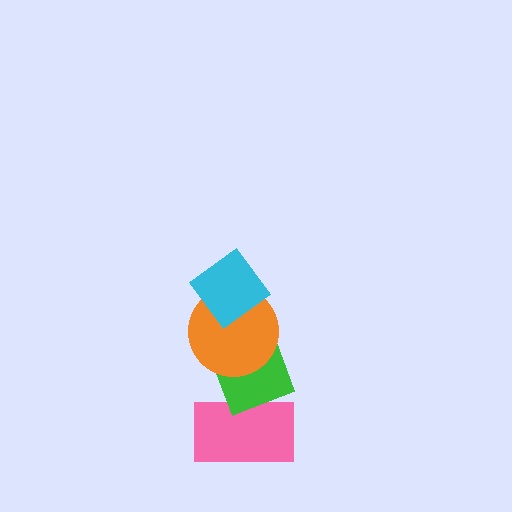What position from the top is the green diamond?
The green diamond is 3rd from the top.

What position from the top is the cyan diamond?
The cyan diamond is 1st from the top.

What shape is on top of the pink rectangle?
The green diamond is on top of the pink rectangle.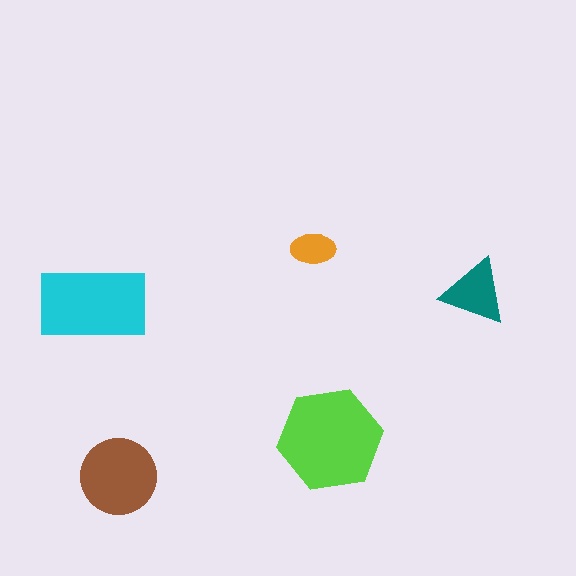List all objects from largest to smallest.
The lime hexagon, the cyan rectangle, the brown circle, the teal triangle, the orange ellipse.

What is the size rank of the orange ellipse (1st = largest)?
5th.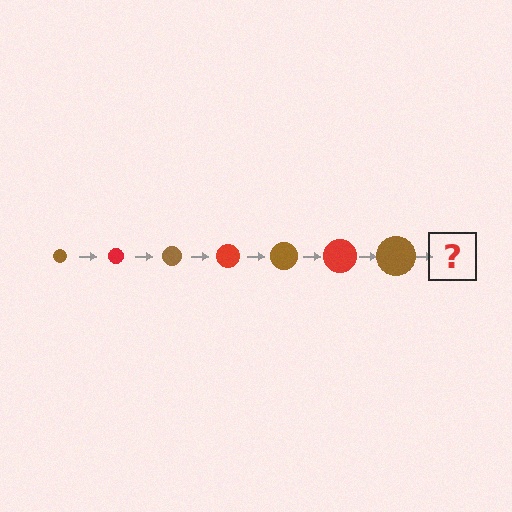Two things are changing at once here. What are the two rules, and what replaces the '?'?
The two rules are that the circle grows larger each step and the color cycles through brown and red. The '?' should be a red circle, larger than the previous one.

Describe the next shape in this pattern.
It should be a red circle, larger than the previous one.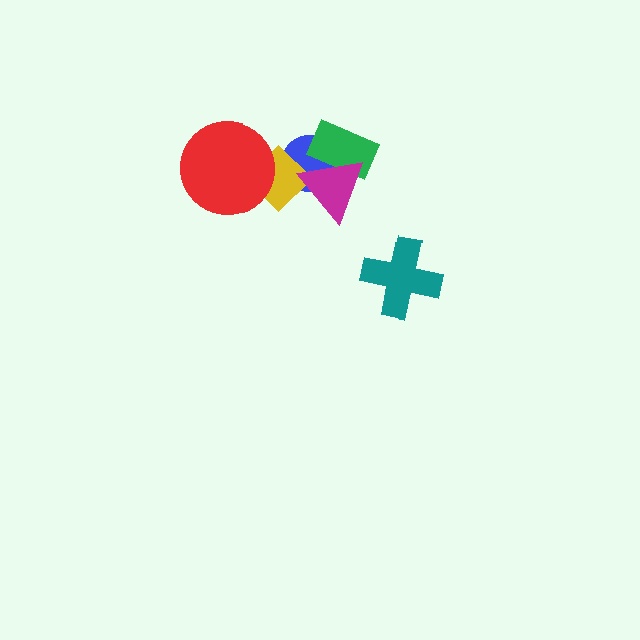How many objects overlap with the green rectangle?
2 objects overlap with the green rectangle.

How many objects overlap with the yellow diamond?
3 objects overlap with the yellow diamond.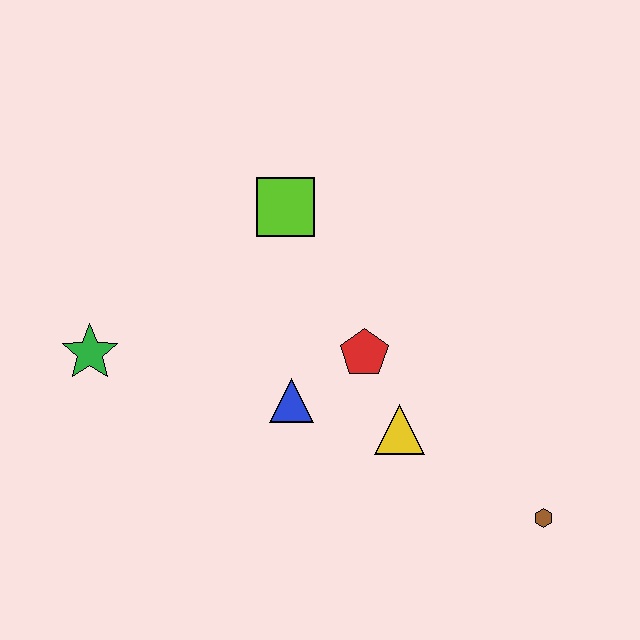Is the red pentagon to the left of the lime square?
No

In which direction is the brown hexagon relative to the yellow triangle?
The brown hexagon is to the right of the yellow triangle.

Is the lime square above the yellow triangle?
Yes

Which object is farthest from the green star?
The brown hexagon is farthest from the green star.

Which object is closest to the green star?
The blue triangle is closest to the green star.